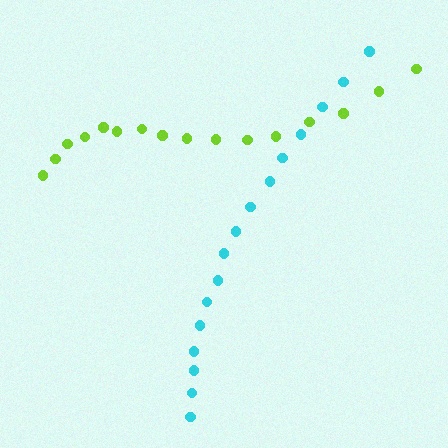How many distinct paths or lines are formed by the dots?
There are 2 distinct paths.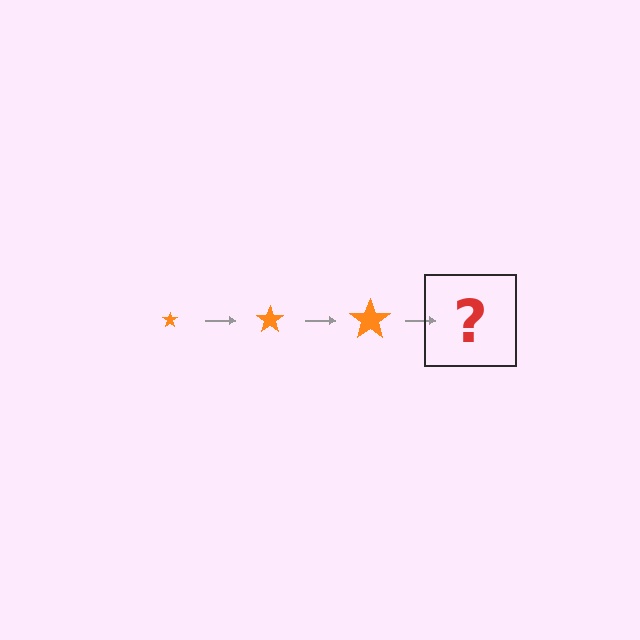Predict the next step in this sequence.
The next step is an orange star, larger than the previous one.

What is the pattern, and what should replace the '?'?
The pattern is that the star gets progressively larger each step. The '?' should be an orange star, larger than the previous one.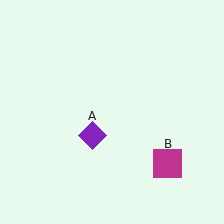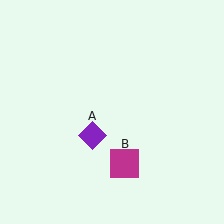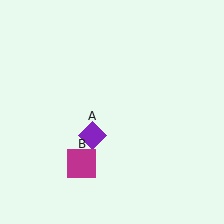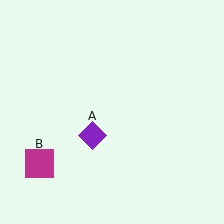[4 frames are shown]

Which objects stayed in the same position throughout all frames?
Purple diamond (object A) remained stationary.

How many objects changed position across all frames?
1 object changed position: magenta square (object B).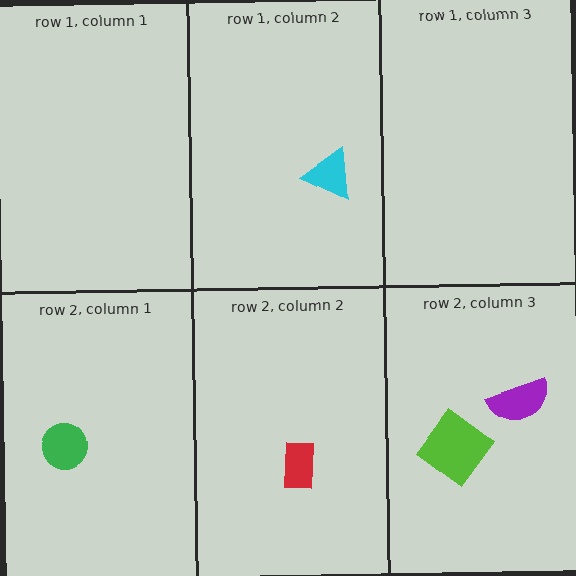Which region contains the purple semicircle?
The row 2, column 3 region.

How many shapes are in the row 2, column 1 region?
1.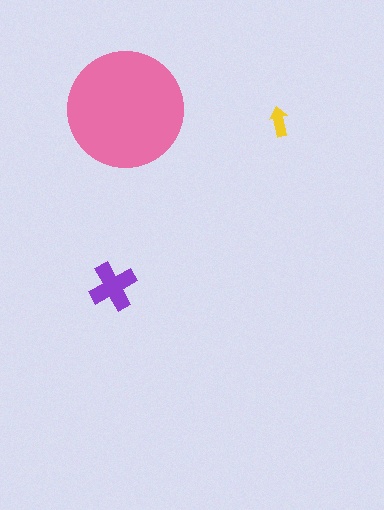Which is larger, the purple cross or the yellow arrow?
The purple cross.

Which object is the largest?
The pink circle.